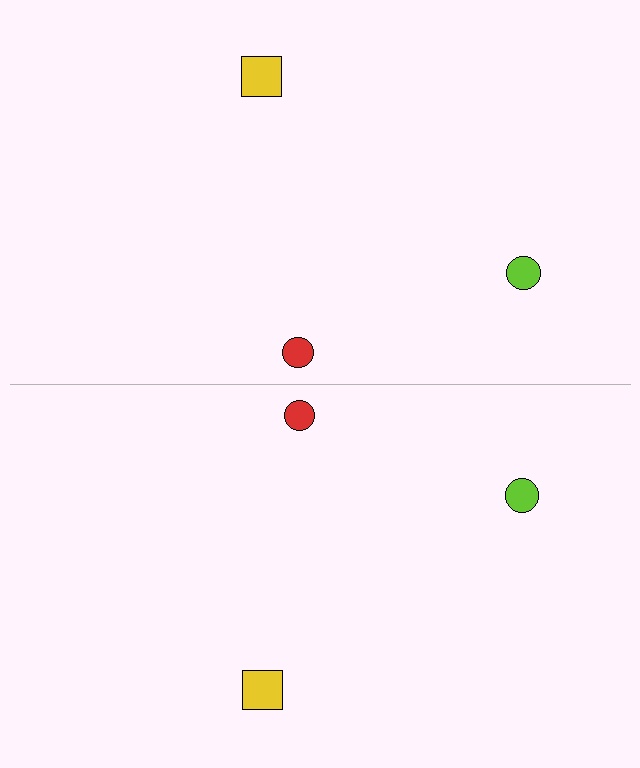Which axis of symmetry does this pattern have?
The pattern has a horizontal axis of symmetry running through the center of the image.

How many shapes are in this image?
There are 6 shapes in this image.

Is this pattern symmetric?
Yes, this pattern has bilateral (reflection) symmetry.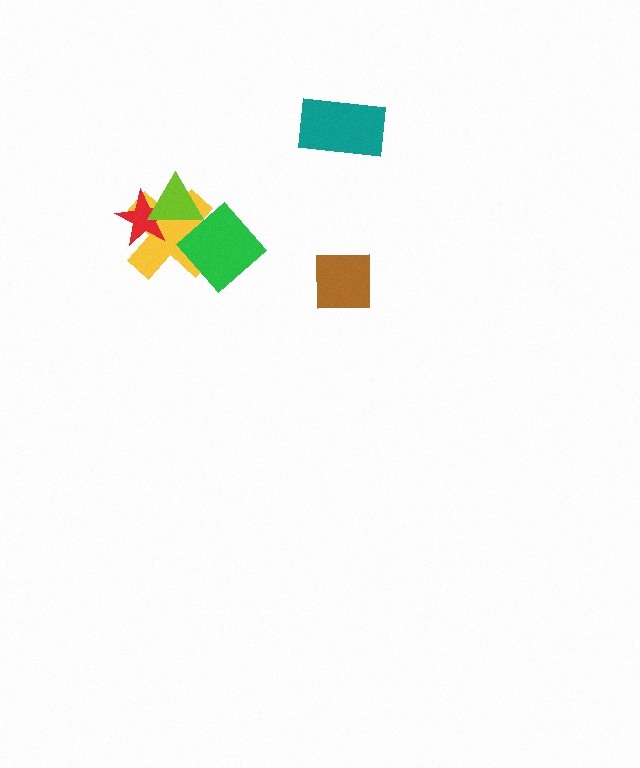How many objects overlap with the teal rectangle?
0 objects overlap with the teal rectangle.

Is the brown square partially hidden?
No, no other shape covers it.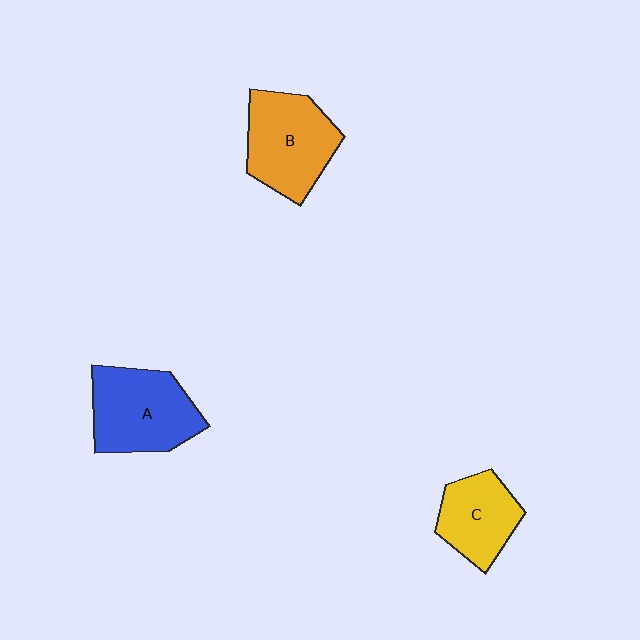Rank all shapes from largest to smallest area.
From largest to smallest: A (blue), B (orange), C (yellow).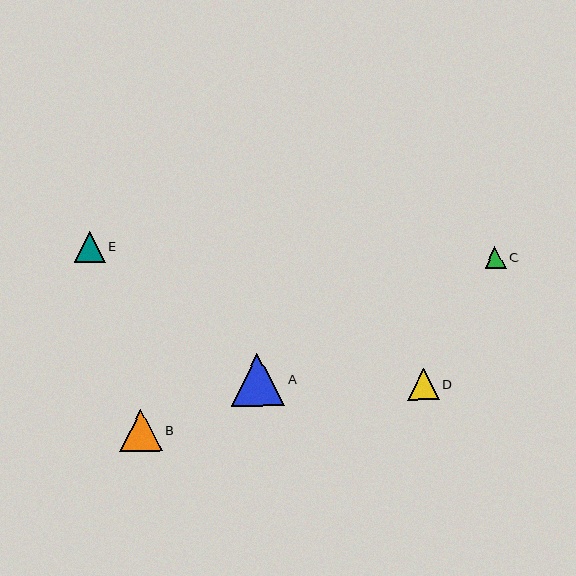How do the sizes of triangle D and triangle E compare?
Triangle D and triangle E are approximately the same size.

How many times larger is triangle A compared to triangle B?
Triangle A is approximately 1.3 times the size of triangle B.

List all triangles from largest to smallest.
From largest to smallest: A, B, D, E, C.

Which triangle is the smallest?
Triangle C is the smallest with a size of approximately 22 pixels.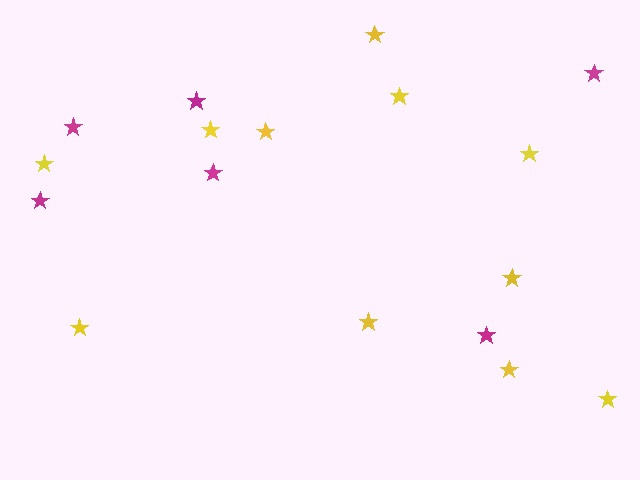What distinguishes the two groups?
There are 2 groups: one group of yellow stars (11) and one group of magenta stars (6).